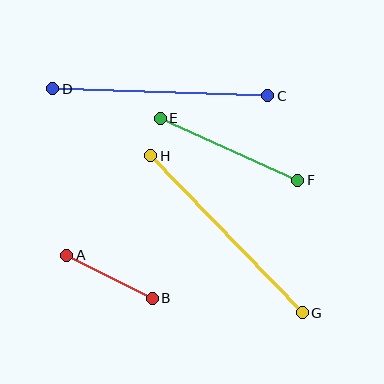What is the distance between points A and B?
The distance is approximately 96 pixels.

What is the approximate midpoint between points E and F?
The midpoint is at approximately (229, 149) pixels.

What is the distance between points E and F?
The distance is approximately 151 pixels.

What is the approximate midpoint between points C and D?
The midpoint is at approximately (160, 92) pixels.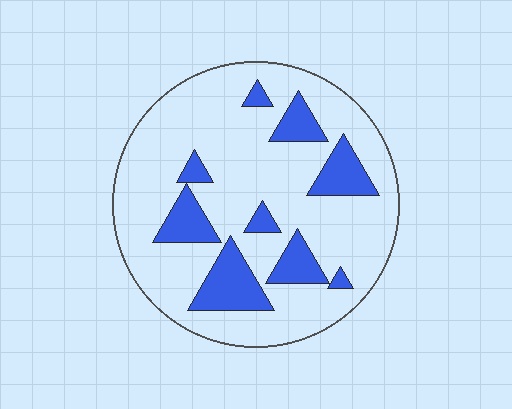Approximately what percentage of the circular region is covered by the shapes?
Approximately 20%.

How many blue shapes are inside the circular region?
9.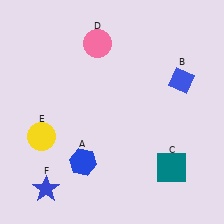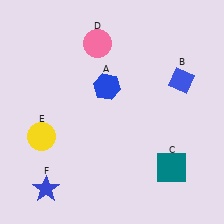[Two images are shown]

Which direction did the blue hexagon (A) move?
The blue hexagon (A) moved up.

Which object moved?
The blue hexagon (A) moved up.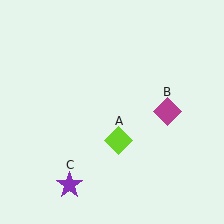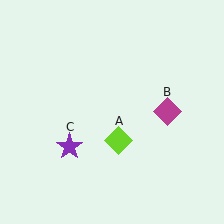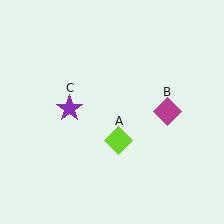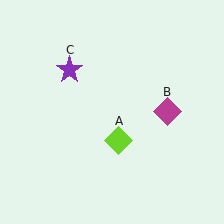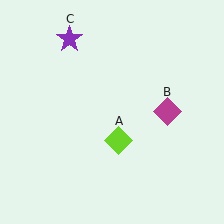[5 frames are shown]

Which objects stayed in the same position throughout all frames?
Lime diamond (object A) and magenta diamond (object B) remained stationary.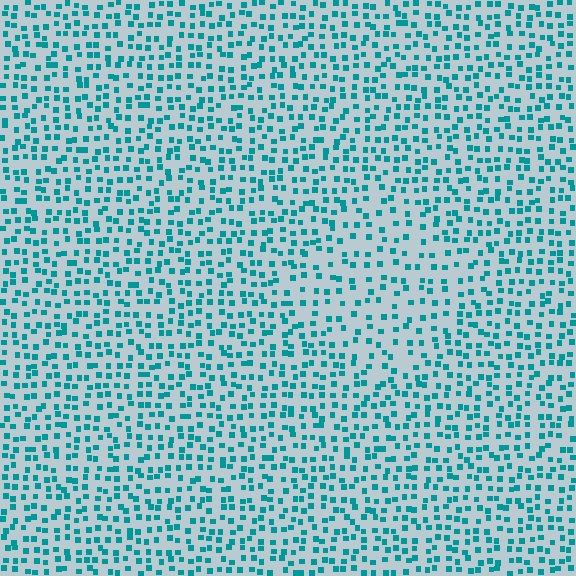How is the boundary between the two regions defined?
The boundary is defined by a change in element density (approximately 1.6x ratio). All elements are the same color, size, and shape.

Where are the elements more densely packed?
The elements are more densely packed outside the diamond boundary.